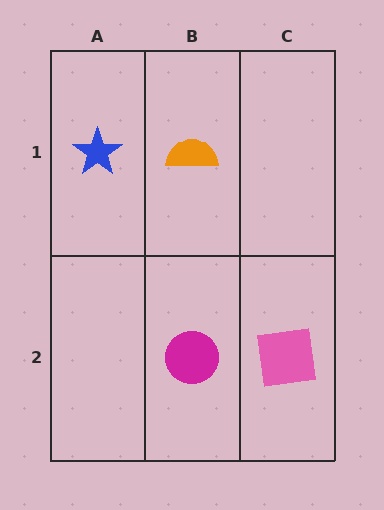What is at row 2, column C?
A pink square.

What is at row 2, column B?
A magenta circle.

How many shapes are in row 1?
2 shapes.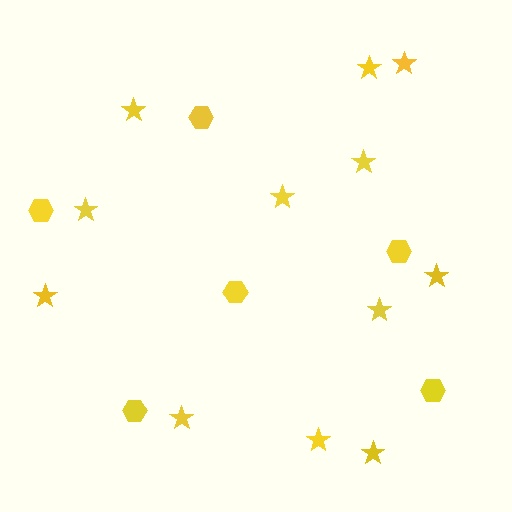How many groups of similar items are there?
There are 2 groups: one group of stars (12) and one group of hexagons (6).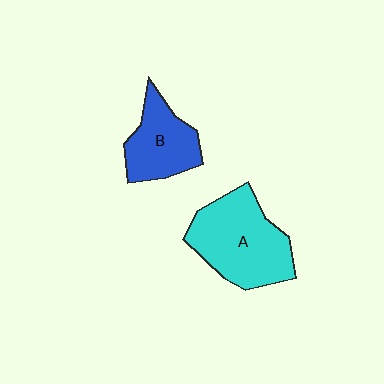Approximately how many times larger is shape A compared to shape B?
Approximately 1.5 times.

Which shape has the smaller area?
Shape B (blue).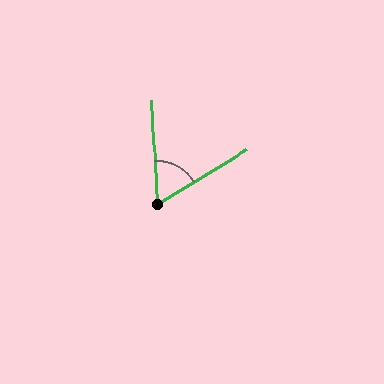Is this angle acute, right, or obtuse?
It is acute.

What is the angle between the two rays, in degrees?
Approximately 61 degrees.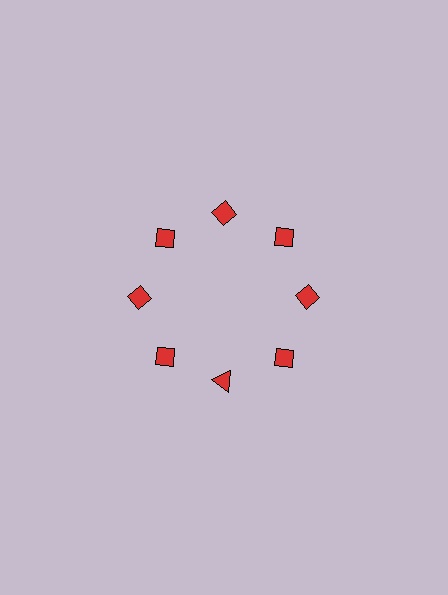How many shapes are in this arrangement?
There are 8 shapes arranged in a ring pattern.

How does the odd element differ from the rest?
It has a different shape: triangle instead of diamond.